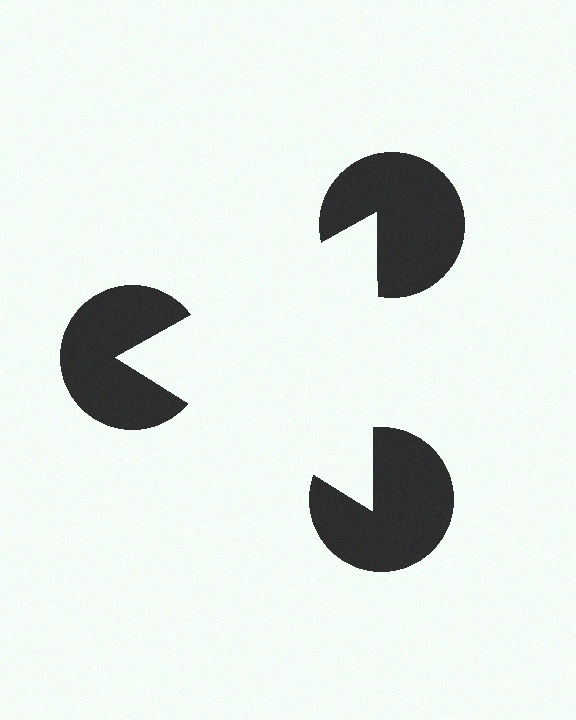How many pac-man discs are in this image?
There are 3 — one at each vertex of the illusory triangle.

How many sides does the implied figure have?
3 sides.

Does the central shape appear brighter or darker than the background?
It typically appears slightly brighter than the background, even though no actual brightness change is drawn.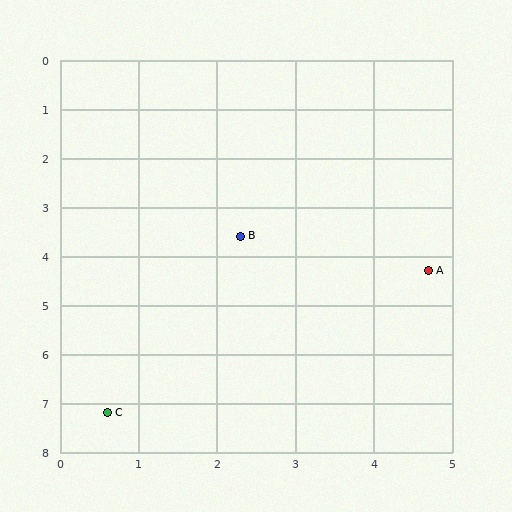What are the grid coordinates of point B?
Point B is at approximately (2.3, 3.6).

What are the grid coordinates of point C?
Point C is at approximately (0.6, 7.2).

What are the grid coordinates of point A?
Point A is at approximately (4.7, 4.3).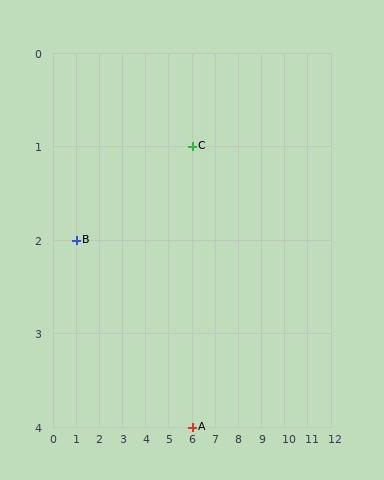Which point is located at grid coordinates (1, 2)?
Point B is at (1, 2).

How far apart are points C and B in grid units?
Points C and B are 5 columns and 1 row apart (about 5.1 grid units diagonally).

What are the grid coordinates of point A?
Point A is at grid coordinates (6, 4).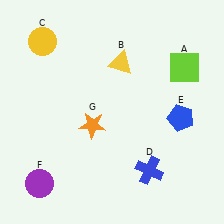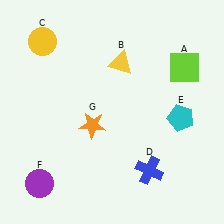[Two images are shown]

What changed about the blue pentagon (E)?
In Image 1, E is blue. In Image 2, it changed to cyan.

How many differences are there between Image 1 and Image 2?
There is 1 difference between the two images.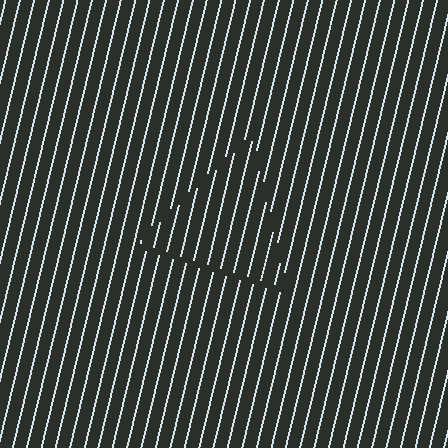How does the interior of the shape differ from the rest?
The interior of the shape contains the same grating, shifted by half a period — the contour is defined by the phase discontinuity where line-ends from the inner and outer gratings abut.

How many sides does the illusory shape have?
3 sides — the line-ends trace a triangle.